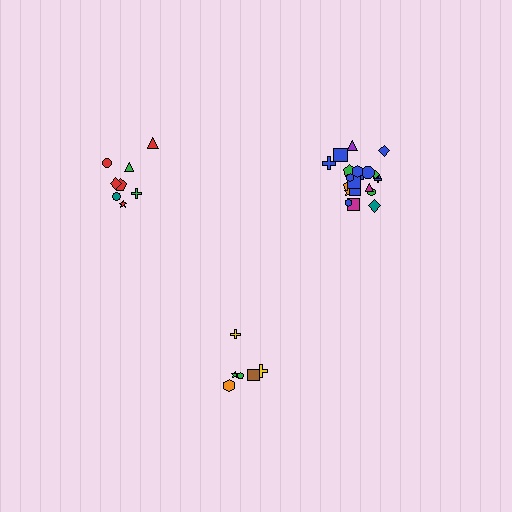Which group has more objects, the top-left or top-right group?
The top-right group.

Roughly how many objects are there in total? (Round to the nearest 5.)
Roughly 35 objects in total.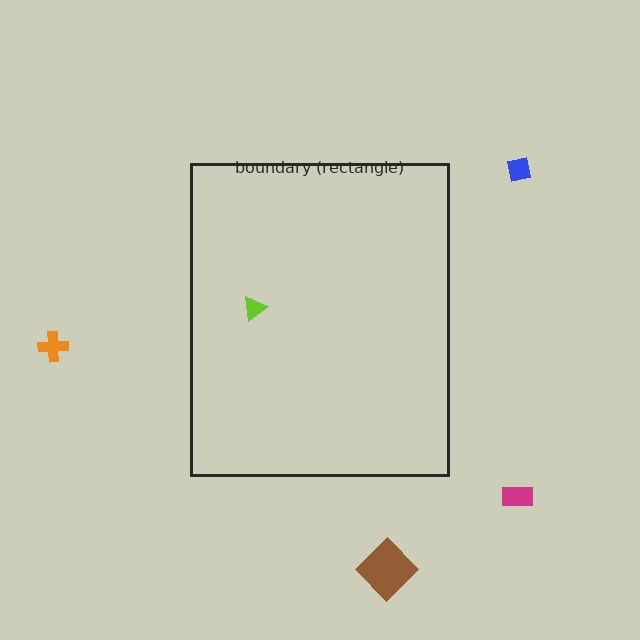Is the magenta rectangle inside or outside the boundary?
Outside.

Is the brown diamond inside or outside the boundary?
Outside.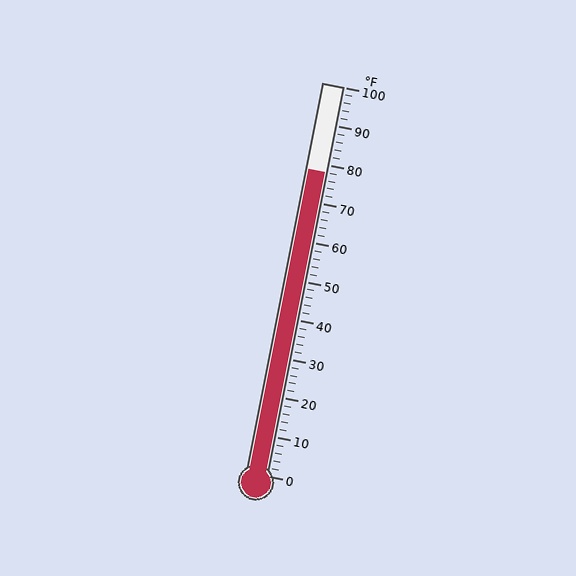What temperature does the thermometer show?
The thermometer shows approximately 78°F.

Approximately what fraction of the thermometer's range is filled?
The thermometer is filled to approximately 80% of its range.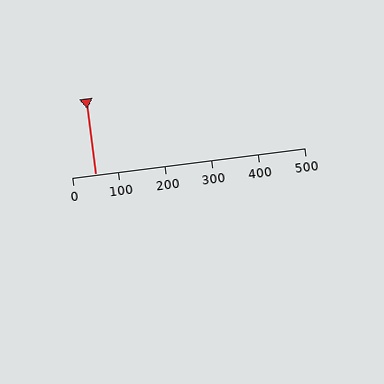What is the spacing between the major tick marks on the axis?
The major ticks are spaced 100 apart.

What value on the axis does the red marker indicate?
The marker indicates approximately 50.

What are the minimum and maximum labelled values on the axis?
The axis runs from 0 to 500.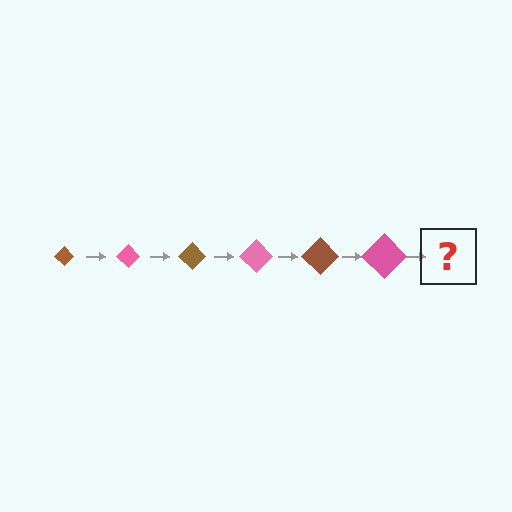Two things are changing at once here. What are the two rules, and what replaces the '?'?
The two rules are that the diamond grows larger each step and the color cycles through brown and pink. The '?' should be a brown diamond, larger than the previous one.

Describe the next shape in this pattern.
It should be a brown diamond, larger than the previous one.